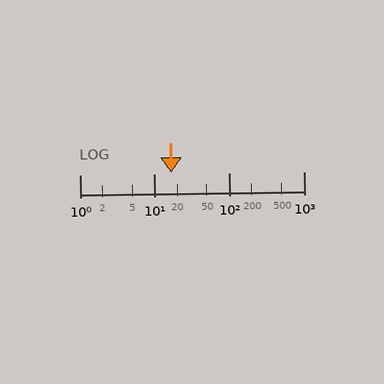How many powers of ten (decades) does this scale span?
The scale spans 3 decades, from 1 to 1000.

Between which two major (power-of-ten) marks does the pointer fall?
The pointer is between 10 and 100.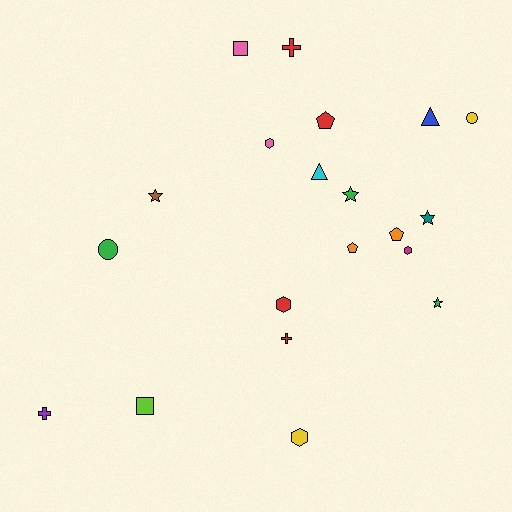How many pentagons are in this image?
There are 3 pentagons.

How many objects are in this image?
There are 20 objects.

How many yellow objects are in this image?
There are 2 yellow objects.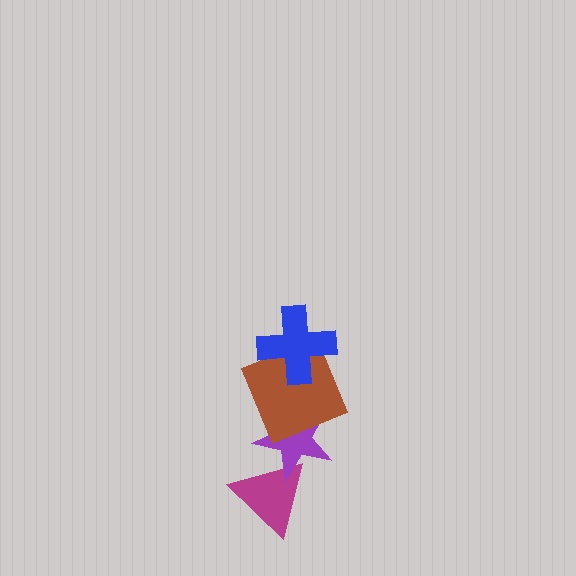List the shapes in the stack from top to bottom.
From top to bottom: the blue cross, the brown square, the purple star, the magenta triangle.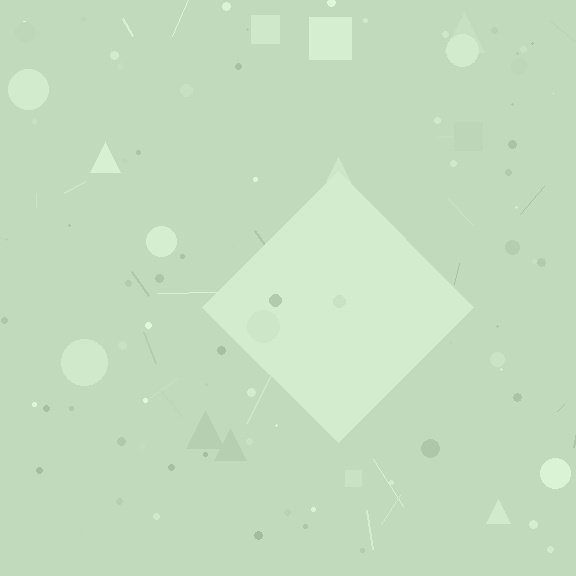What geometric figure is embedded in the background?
A diamond is embedded in the background.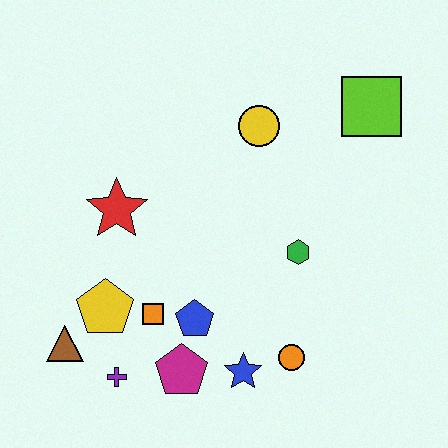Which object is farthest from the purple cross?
The lime square is farthest from the purple cross.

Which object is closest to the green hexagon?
The orange circle is closest to the green hexagon.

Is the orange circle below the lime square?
Yes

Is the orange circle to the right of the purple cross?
Yes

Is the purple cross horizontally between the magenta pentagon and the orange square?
No